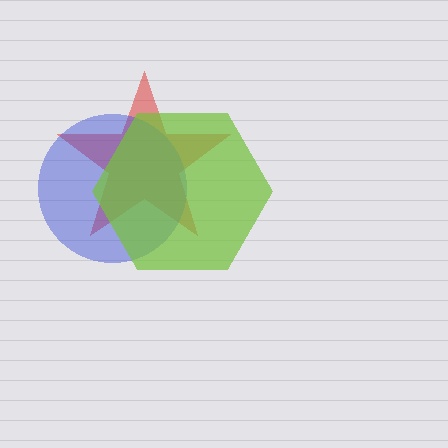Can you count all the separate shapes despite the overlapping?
Yes, there are 3 separate shapes.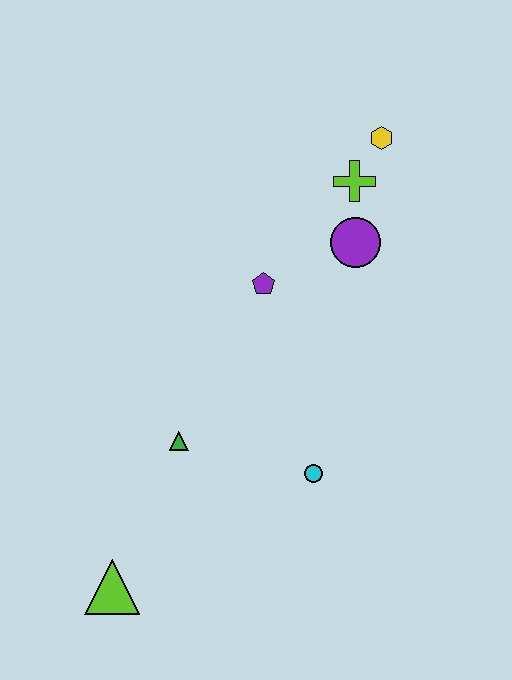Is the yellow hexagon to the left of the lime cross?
No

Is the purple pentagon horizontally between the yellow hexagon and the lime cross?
No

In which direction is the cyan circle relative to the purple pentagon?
The cyan circle is below the purple pentagon.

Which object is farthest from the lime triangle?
The yellow hexagon is farthest from the lime triangle.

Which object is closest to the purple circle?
The lime cross is closest to the purple circle.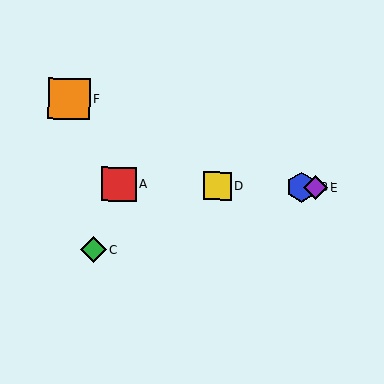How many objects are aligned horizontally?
4 objects (A, B, D, E) are aligned horizontally.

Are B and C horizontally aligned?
No, B is at y≈187 and C is at y≈250.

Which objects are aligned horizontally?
Objects A, B, D, E are aligned horizontally.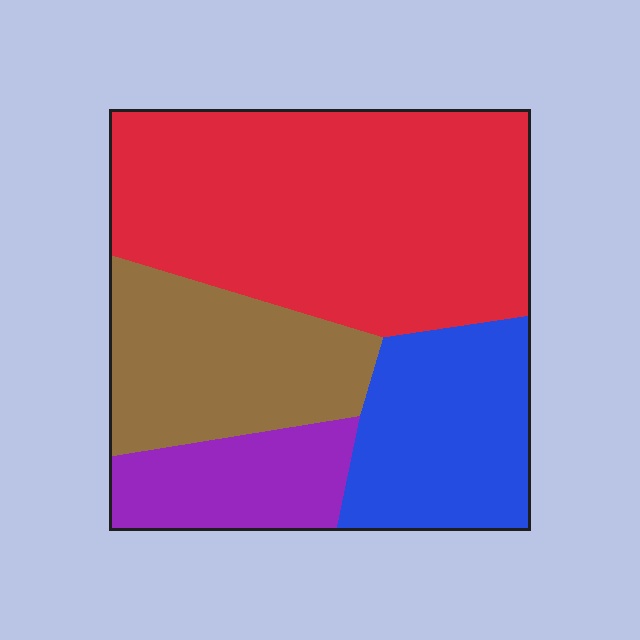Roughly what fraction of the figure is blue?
Blue covers 20% of the figure.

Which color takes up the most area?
Red, at roughly 45%.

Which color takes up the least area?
Purple, at roughly 15%.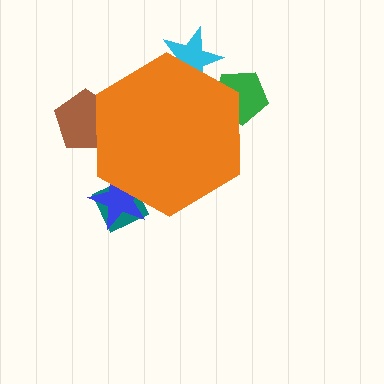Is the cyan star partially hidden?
Yes, the cyan star is partially hidden behind the orange hexagon.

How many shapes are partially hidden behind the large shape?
5 shapes are partially hidden.